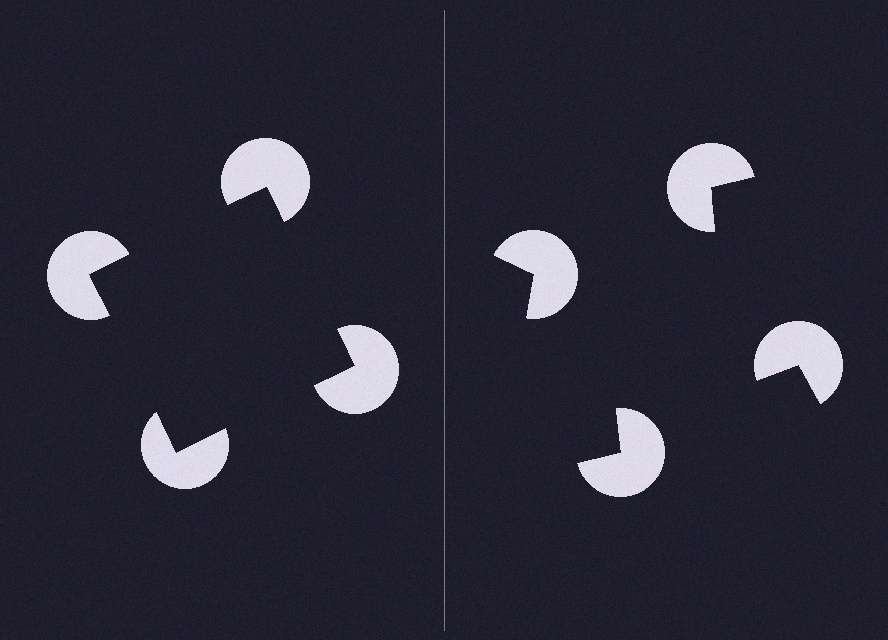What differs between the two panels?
The pac-man discs are positioned identically on both sides; only the wedge orientations differ. On the left they align to a square; on the right they are misaligned.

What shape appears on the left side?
An illusory square.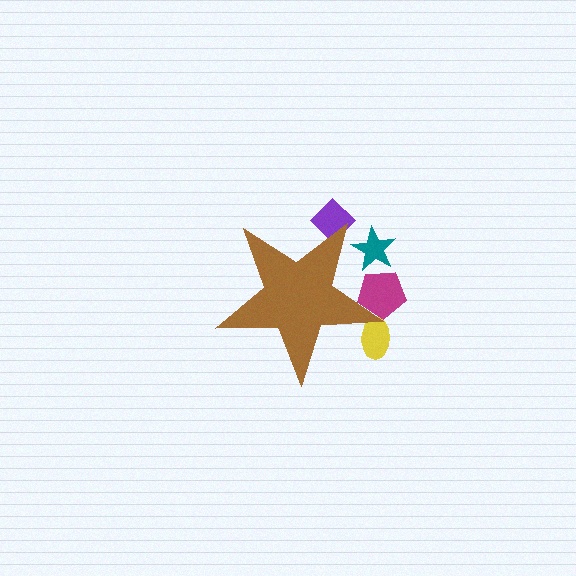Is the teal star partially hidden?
Yes, the teal star is partially hidden behind the brown star.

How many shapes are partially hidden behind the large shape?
4 shapes are partially hidden.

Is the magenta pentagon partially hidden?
Yes, the magenta pentagon is partially hidden behind the brown star.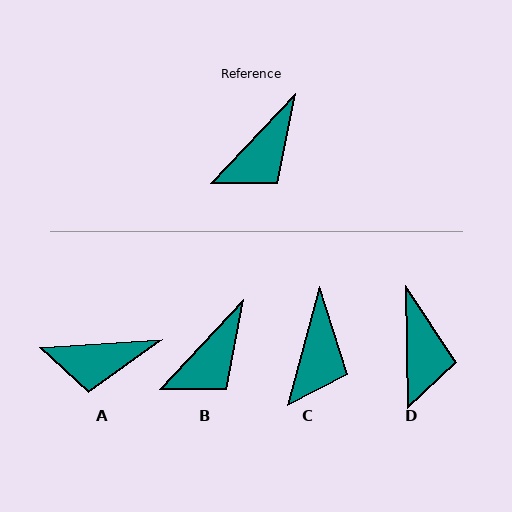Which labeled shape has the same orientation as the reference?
B.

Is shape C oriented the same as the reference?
No, it is off by about 28 degrees.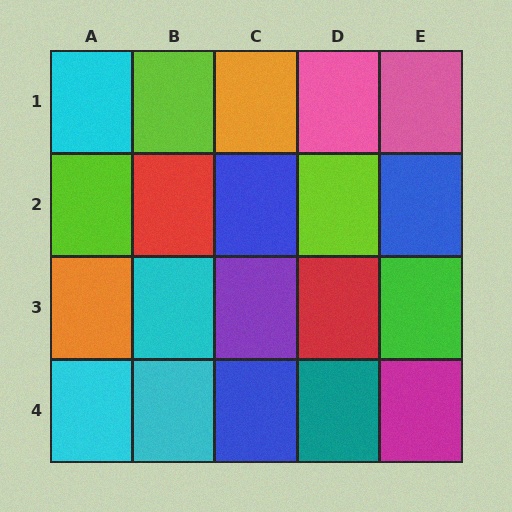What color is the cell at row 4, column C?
Blue.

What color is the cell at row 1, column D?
Pink.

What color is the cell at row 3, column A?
Orange.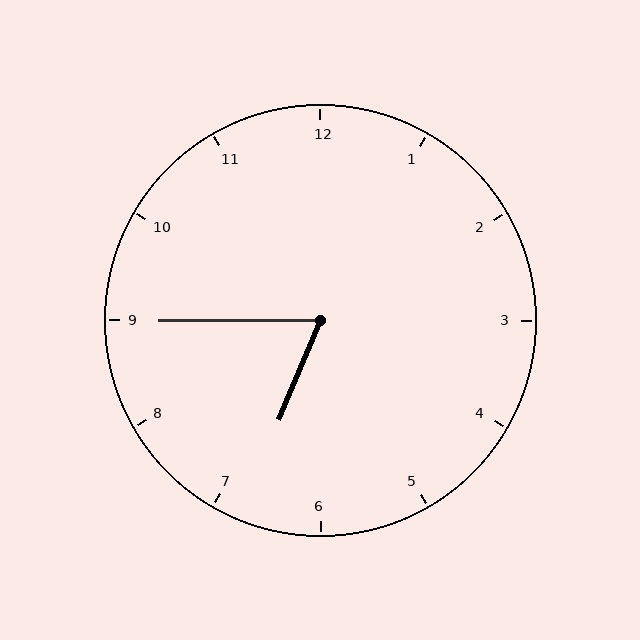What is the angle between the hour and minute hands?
Approximately 68 degrees.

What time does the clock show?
6:45.